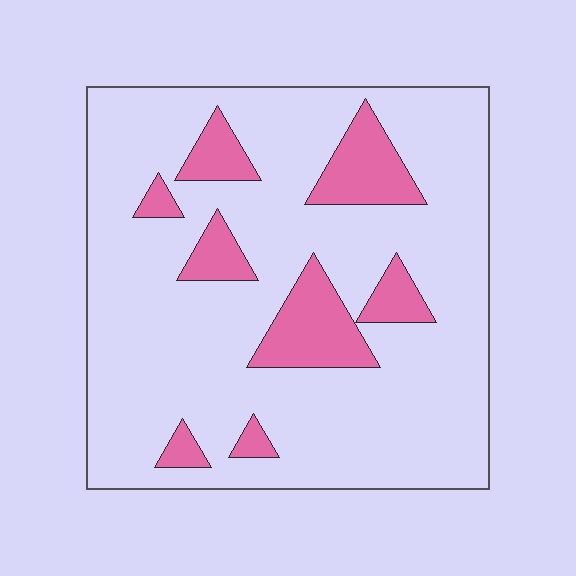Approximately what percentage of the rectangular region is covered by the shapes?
Approximately 15%.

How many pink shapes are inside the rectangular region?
8.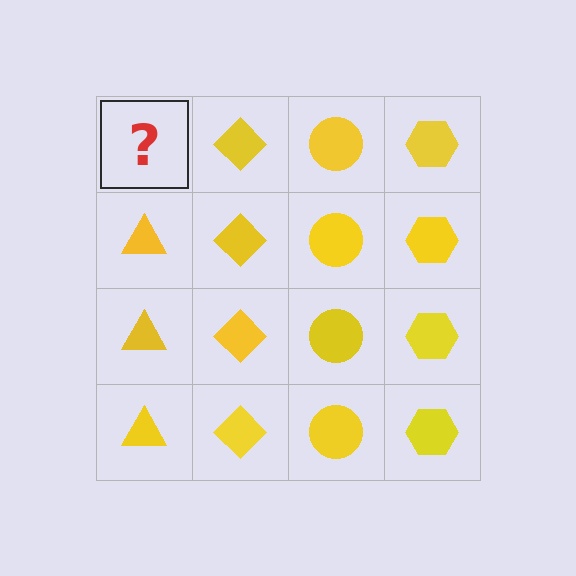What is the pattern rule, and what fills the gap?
The rule is that each column has a consistent shape. The gap should be filled with a yellow triangle.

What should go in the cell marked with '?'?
The missing cell should contain a yellow triangle.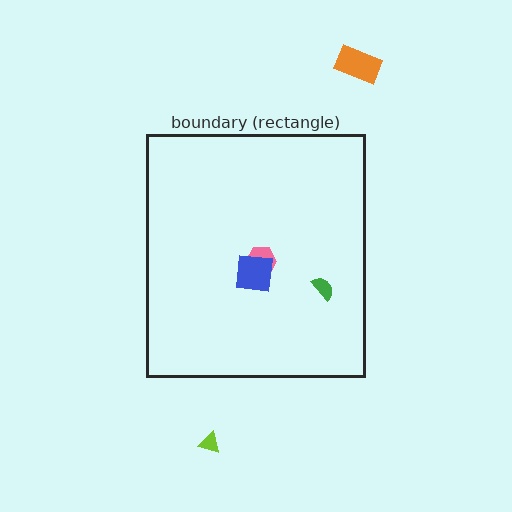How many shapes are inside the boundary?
3 inside, 2 outside.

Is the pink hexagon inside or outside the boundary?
Inside.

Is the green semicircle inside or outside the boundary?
Inside.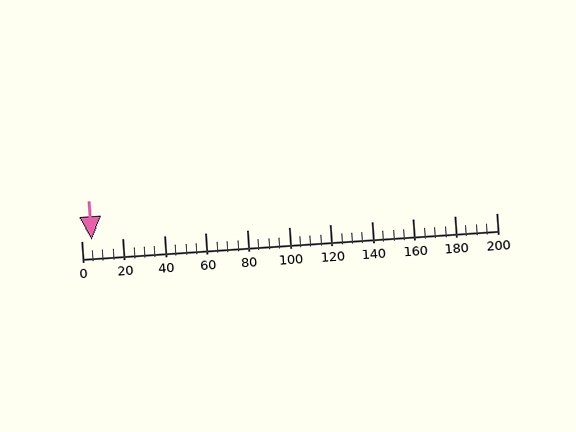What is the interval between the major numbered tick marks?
The major tick marks are spaced 20 units apart.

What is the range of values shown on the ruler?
The ruler shows values from 0 to 200.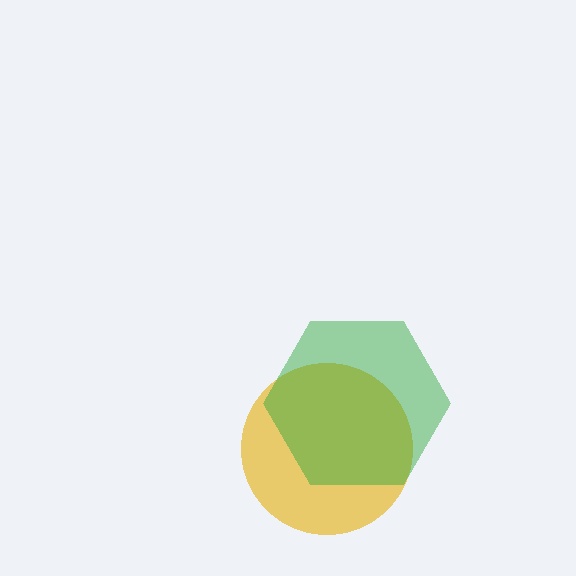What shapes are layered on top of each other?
The layered shapes are: a yellow circle, a green hexagon.